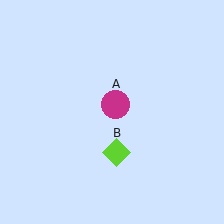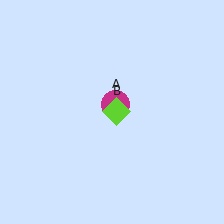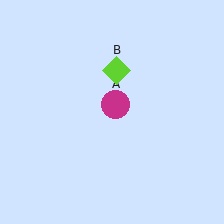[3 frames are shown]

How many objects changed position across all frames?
1 object changed position: lime diamond (object B).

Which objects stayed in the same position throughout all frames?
Magenta circle (object A) remained stationary.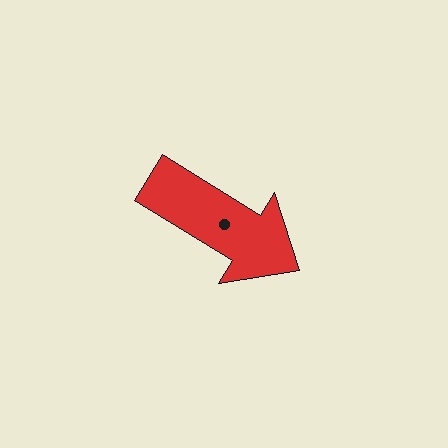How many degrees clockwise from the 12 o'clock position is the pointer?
Approximately 122 degrees.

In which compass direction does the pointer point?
Southeast.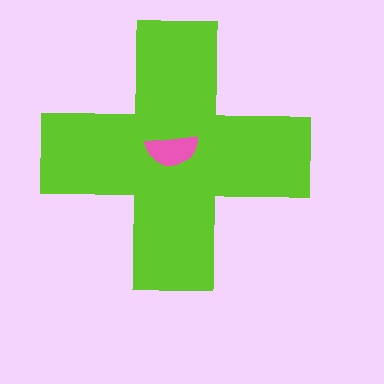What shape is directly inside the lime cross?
The pink semicircle.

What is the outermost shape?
The lime cross.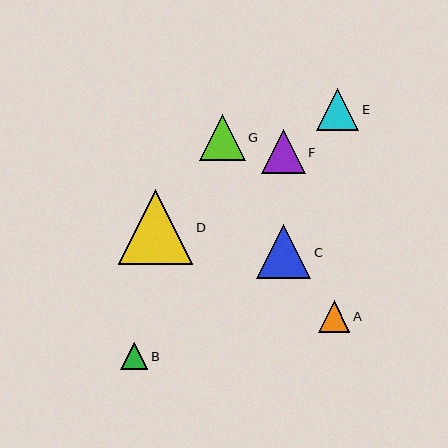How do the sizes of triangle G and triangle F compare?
Triangle G and triangle F are approximately the same size.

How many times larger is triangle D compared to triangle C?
Triangle D is approximately 1.4 times the size of triangle C.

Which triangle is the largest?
Triangle D is the largest with a size of approximately 75 pixels.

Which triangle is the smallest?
Triangle B is the smallest with a size of approximately 27 pixels.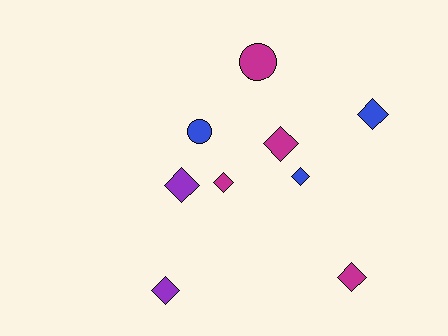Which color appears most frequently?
Magenta, with 4 objects.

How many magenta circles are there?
There is 1 magenta circle.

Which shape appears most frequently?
Diamond, with 7 objects.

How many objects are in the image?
There are 9 objects.